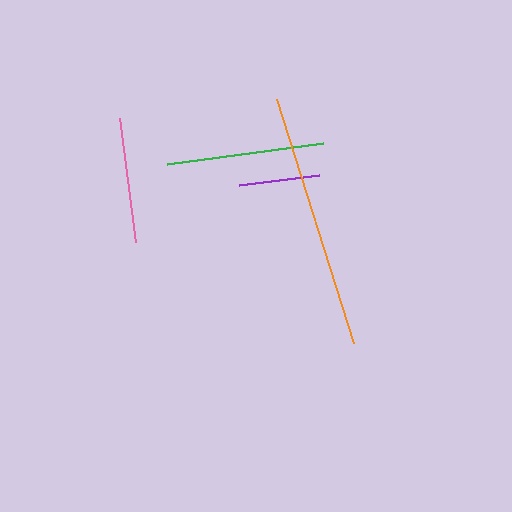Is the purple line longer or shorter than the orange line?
The orange line is longer than the purple line.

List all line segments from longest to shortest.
From longest to shortest: orange, green, pink, purple.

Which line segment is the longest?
The orange line is the longest at approximately 256 pixels.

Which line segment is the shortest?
The purple line is the shortest at approximately 81 pixels.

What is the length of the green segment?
The green segment is approximately 157 pixels long.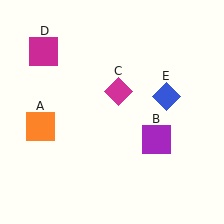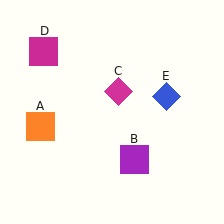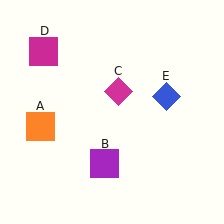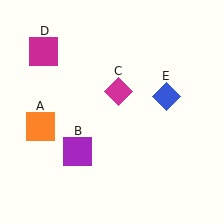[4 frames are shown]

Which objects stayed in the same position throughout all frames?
Orange square (object A) and magenta diamond (object C) and magenta square (object D) and blue diamond (object E) remained stationary.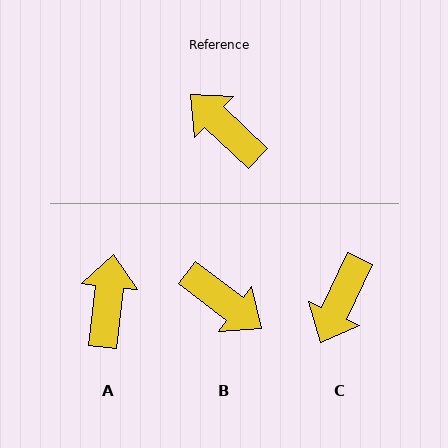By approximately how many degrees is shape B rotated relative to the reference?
Approximately 173 degrees clockwise.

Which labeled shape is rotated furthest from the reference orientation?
B, about 173 degrees away.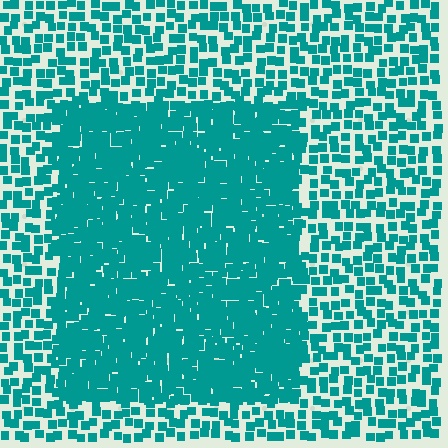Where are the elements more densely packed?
The elements are more densely packed inside the rectangle boundary.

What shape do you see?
I see a rectangle.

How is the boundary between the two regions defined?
The boundary is defined by a change in element density (approximately 2.3x ratio). All elements are the same color, size, and shape.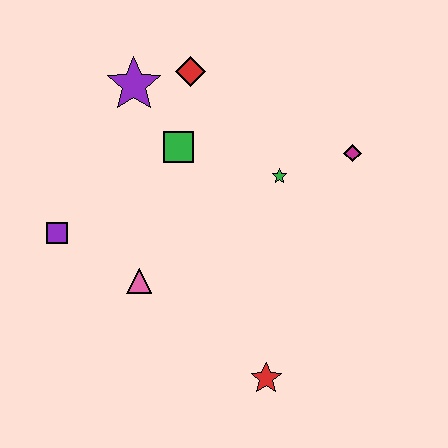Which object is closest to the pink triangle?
The purple square is closest to the pink triangle.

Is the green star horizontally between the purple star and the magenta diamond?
Yes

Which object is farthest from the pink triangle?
The magenta diamond is farthest from the pink triangle.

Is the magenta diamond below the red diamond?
Yes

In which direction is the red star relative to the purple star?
The red star is below the purple star.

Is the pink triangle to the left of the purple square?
No